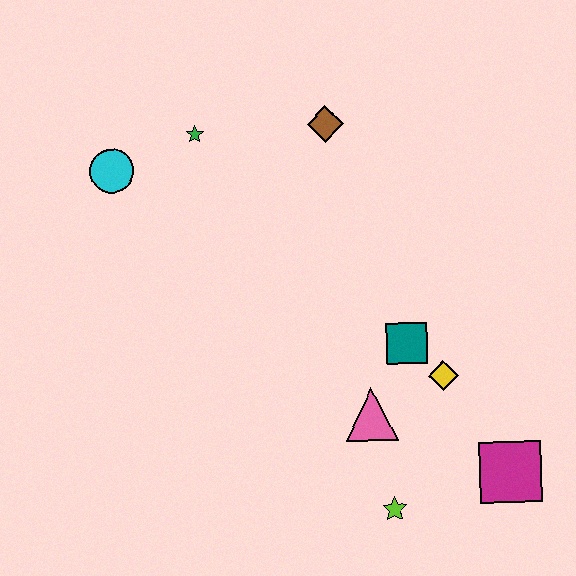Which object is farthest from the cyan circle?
The magenta square is farthest from the cyan circle.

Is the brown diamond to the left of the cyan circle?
No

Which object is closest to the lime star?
The pink triangle is closest to the lime star.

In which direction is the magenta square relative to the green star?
The magenta square is below the green star.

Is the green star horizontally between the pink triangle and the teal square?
No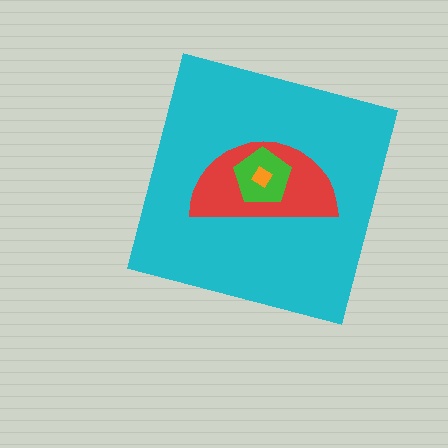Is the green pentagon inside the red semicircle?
Yes.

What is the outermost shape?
The cyan square.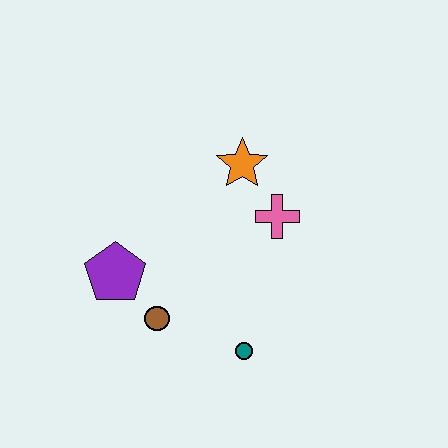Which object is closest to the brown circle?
The purple pentagon is closest to the brown circle.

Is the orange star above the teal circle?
Yes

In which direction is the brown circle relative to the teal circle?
The brown circle is to the left of the teal circle.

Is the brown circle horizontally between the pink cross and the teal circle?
No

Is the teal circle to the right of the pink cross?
No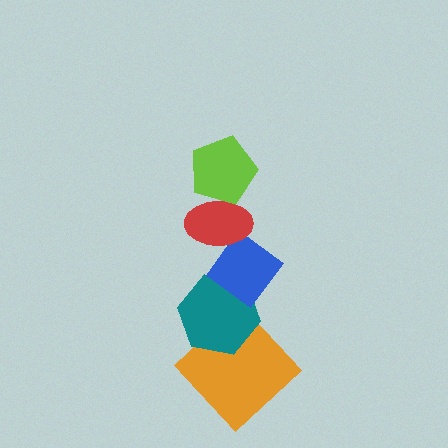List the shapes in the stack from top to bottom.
From top to bottom: the lime pentagon, the red ellipse, the blue diamond, the teal hexagon, the orange diamond.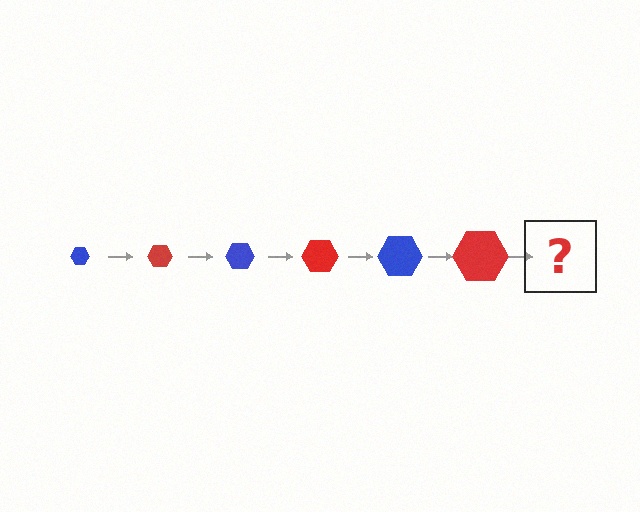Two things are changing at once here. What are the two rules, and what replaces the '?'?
The two rules are that the hexagon grows larger each step and the color cycles through blue and red. The '?' should be a blue hexagon, larger than the previous one.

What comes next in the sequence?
The next element should be a blue hexagon, larger than the previous one.